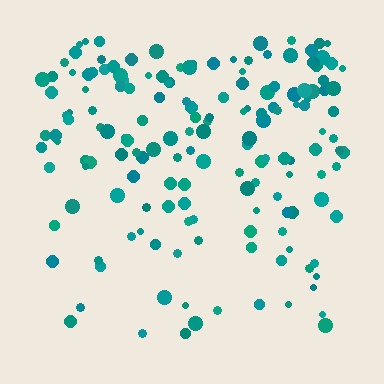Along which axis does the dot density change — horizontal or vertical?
Vertical.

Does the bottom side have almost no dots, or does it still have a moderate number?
Still a moderate number, just noticeably fewer than the top.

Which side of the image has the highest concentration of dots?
The top.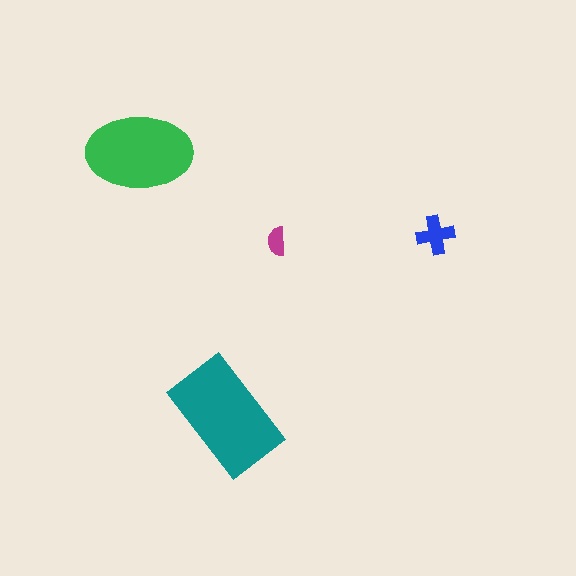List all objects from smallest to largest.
The magenta semicircle, the blue cross, the green ellipse, the teal rectangle.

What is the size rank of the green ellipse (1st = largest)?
2nd.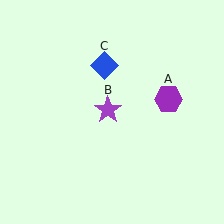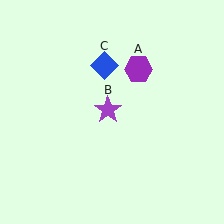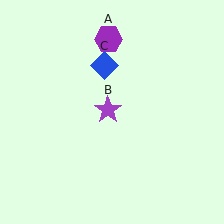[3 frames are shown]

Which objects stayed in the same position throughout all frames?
Purple star (object B) and blue diamond (object C) remained stationary.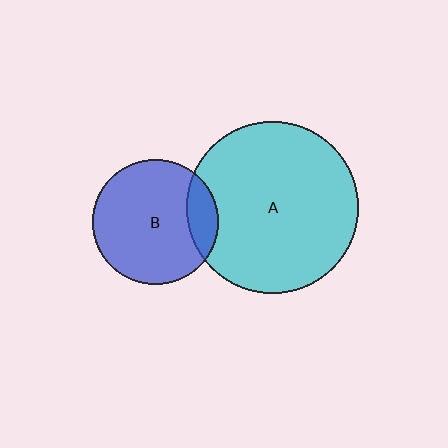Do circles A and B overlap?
Yes.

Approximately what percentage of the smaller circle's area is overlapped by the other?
Approximately 15%.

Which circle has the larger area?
Circle A (cyan).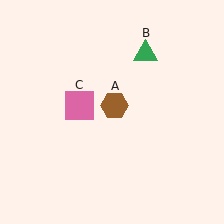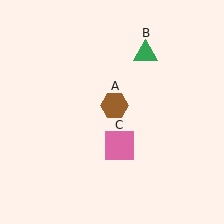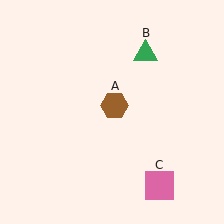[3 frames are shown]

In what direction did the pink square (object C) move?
The pink square (object C) moved down and to the right.